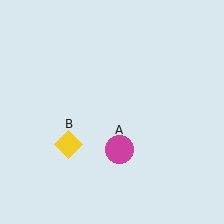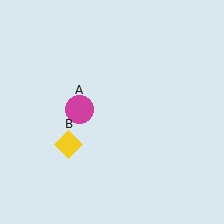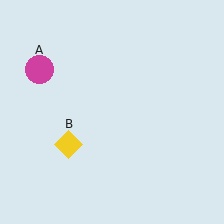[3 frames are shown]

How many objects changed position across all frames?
1 object changed position: magenta circle (object A).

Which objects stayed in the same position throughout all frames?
Yellow diamond (object B) remained stationary.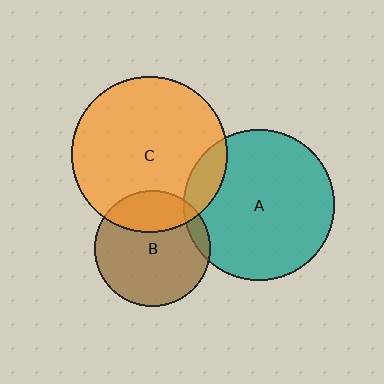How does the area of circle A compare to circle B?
Approximately 1.7 times.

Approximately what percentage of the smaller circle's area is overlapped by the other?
Approximately 25%.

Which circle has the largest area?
Circle C (orange).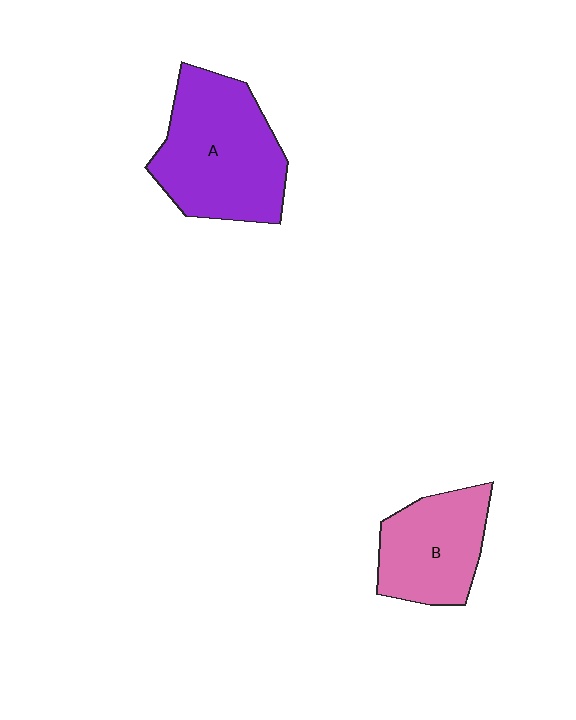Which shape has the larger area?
Shape A (purple).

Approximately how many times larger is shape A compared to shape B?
Approximately 1.5 times.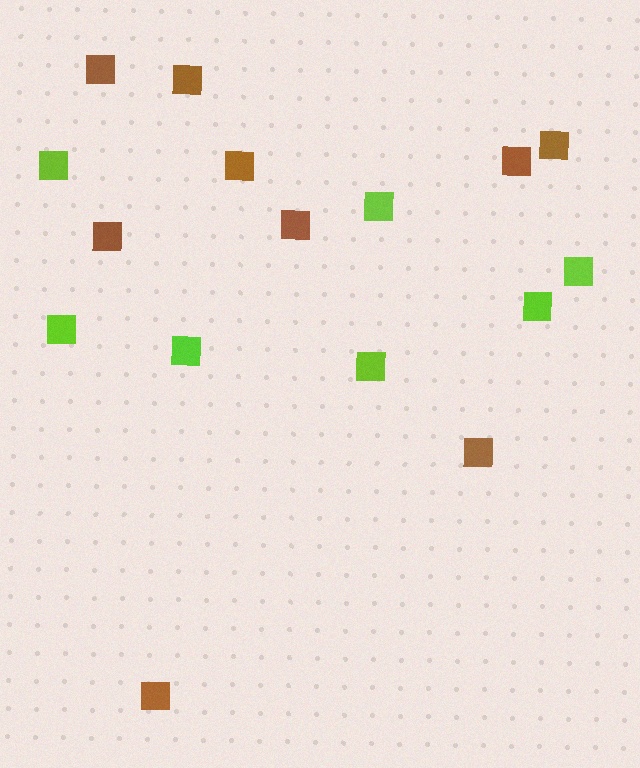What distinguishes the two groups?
There are 2 groups: one group of brown squares (9) and one group of lime squares (7).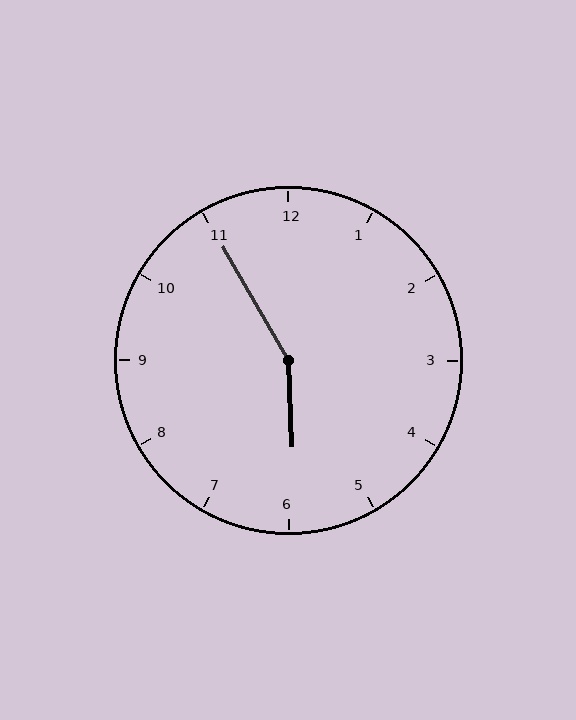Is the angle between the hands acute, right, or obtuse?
It is obtuse.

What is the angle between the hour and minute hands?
Approximately 152 degrees.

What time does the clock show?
5:55.